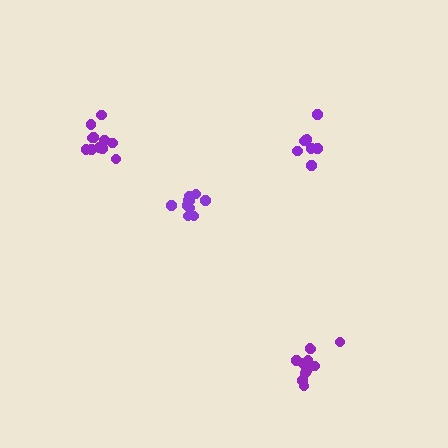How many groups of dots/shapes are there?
There are 4 groups.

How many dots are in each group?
Group 1: 9 dots, Group 2: 11 dots, Group 3: 13 dots, Group 4: 12 dots (45 total).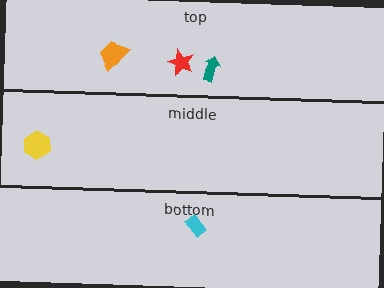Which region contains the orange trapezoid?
The top region.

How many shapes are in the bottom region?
1.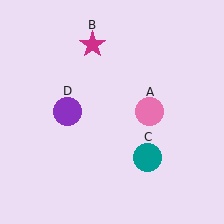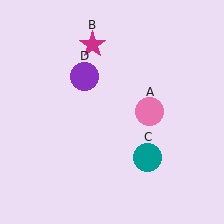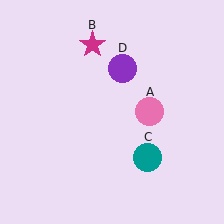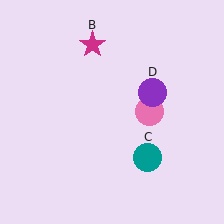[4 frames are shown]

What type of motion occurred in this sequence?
The purple circle (object D) rotated clockwise around the center of the scene.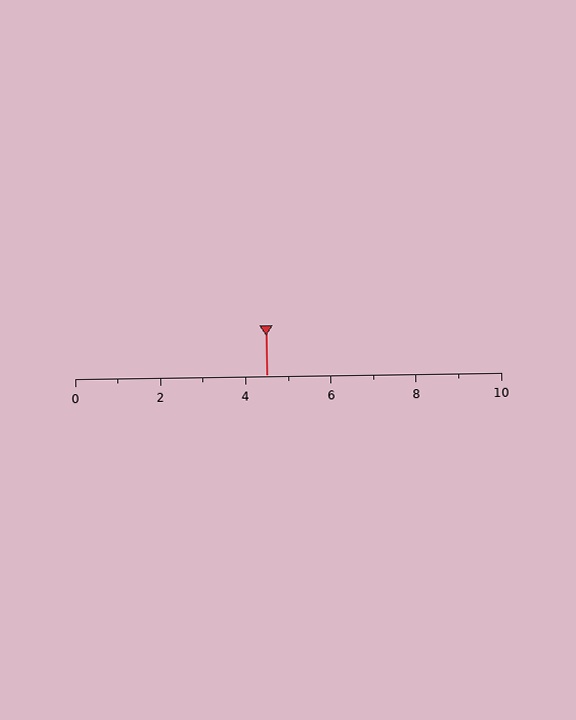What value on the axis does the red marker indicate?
The marker indicates approximately 4.5.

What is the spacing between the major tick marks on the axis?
The major ticks are spaced 2 apart.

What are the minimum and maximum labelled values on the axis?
The axis runs from 0 to 10.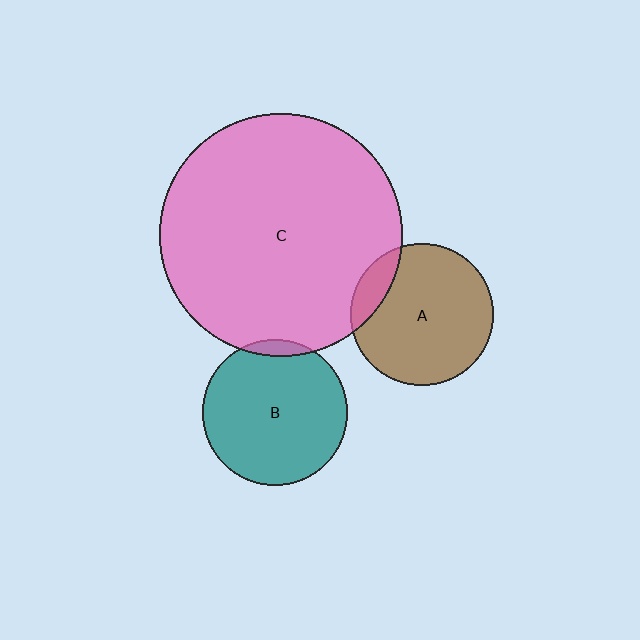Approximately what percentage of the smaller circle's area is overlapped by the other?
Approximately 15%.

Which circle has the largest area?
Circle C (pink).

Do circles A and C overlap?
Yes.